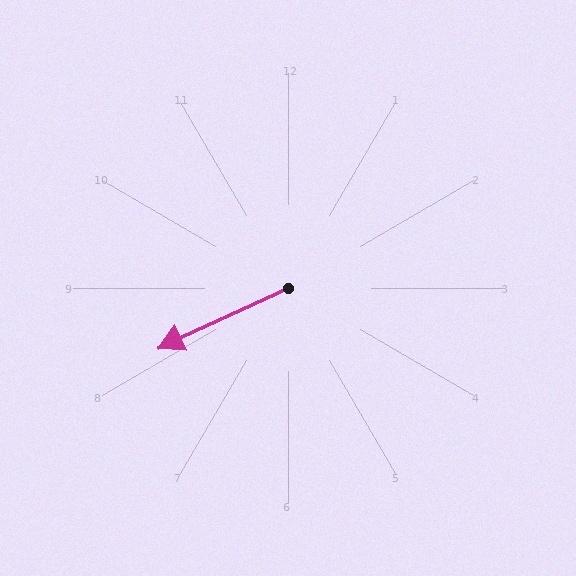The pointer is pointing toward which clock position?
Roughly 8 o'clock.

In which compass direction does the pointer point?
Southwest.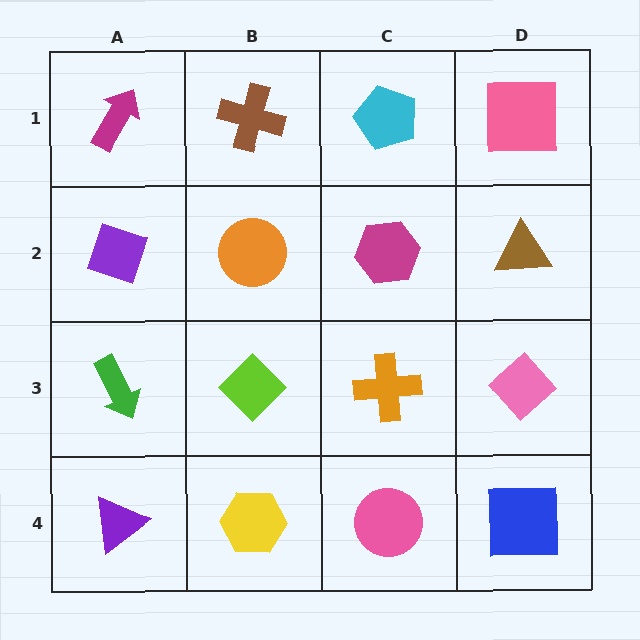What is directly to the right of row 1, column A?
A brown cross.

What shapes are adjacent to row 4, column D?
A pink diamond (row 3, column D), a pink circle (row 4, column C).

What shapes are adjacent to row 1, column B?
An orange circle (row 2, column B), a magenta arrow (row 1, column A), a cyan pentagon (row 1, column C).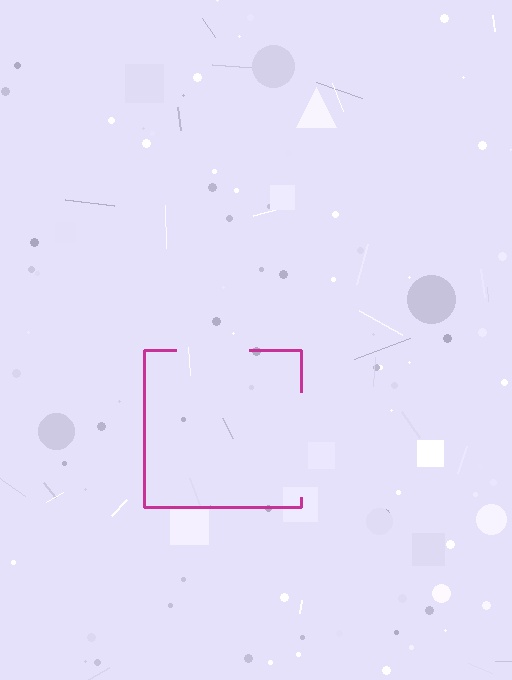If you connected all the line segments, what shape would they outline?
They would outline a square.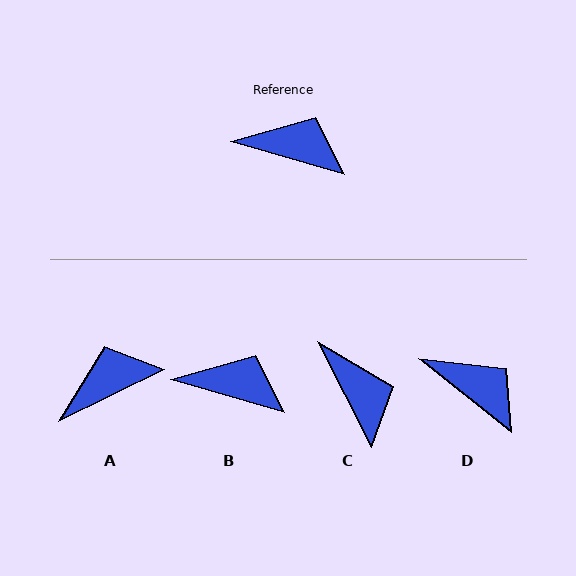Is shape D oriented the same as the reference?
No, it is off by about 23 degrees.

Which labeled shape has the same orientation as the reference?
B.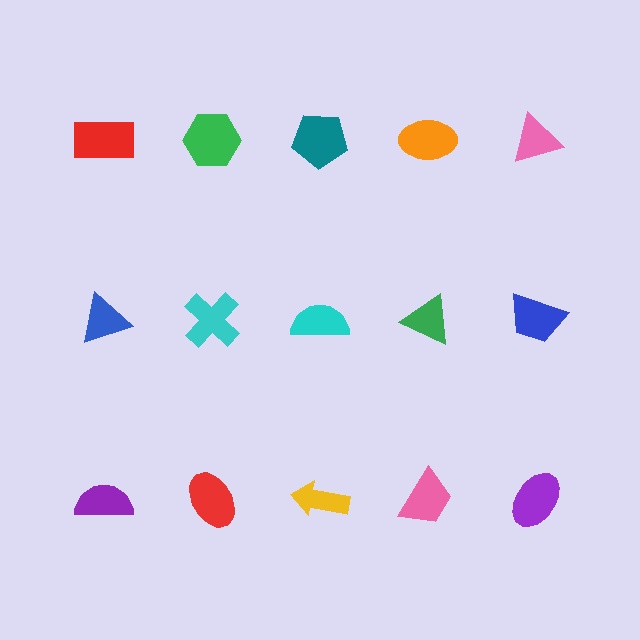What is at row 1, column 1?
A red rectangle.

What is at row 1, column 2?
A green hexagon.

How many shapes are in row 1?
5 shapes.